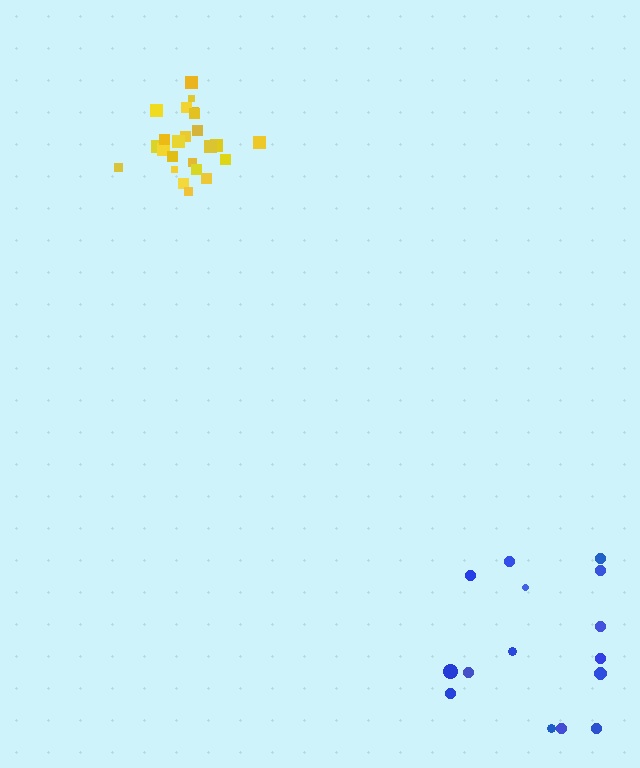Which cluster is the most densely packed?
Yellow.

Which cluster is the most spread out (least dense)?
Blue.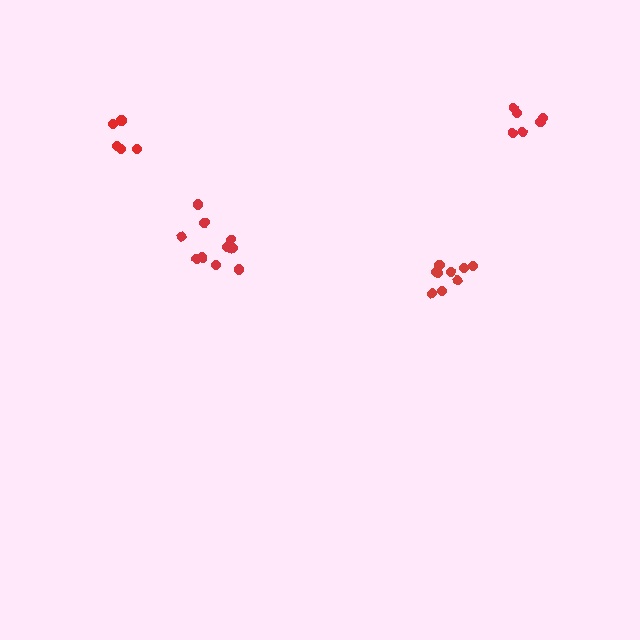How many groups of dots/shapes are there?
There are 4 groups.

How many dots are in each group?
Group 1: 11 dots, Group 2: 9 dots, Group 3: 6 dots, Group 4: 5 dots (31 total).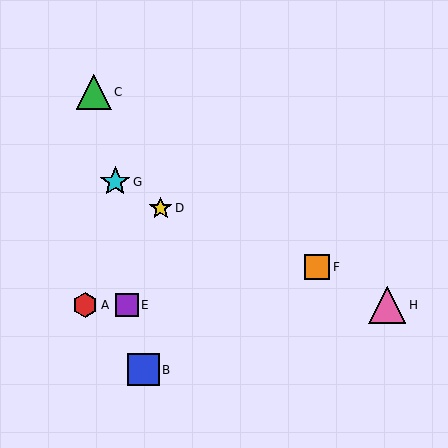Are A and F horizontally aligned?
No, A is at y≈305 and F is at y≈267.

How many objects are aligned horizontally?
3 objects (A, E, H) are aligned horizontally.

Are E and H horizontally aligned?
Yes, both are at y≈305.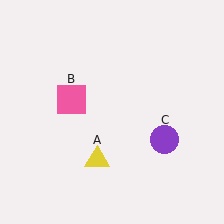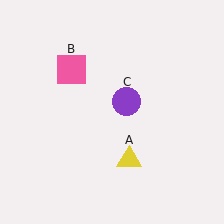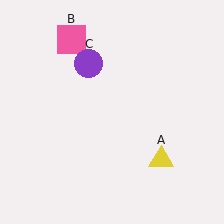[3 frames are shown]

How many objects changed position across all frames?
3 objects changed position: yellow triangle (object A), pink square (object B), purple circle (object C).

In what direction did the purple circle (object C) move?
The purple circle (object C) moved up and to the left.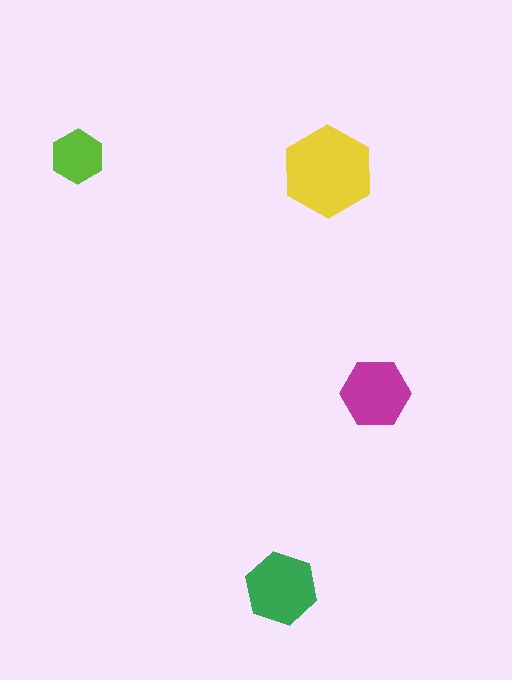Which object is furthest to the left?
The lime hexagon is leftmost.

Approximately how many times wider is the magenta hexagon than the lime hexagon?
About 1.5 times wider.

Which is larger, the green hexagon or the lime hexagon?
The green one.